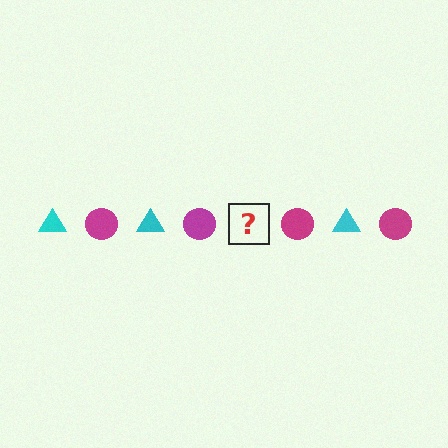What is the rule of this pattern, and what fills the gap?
The rule is that the pattern alternates between cyan triangle and magenta circle. The gap should be filled with a cyan triangle.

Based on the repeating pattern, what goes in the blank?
The blank should be a cyan triangle.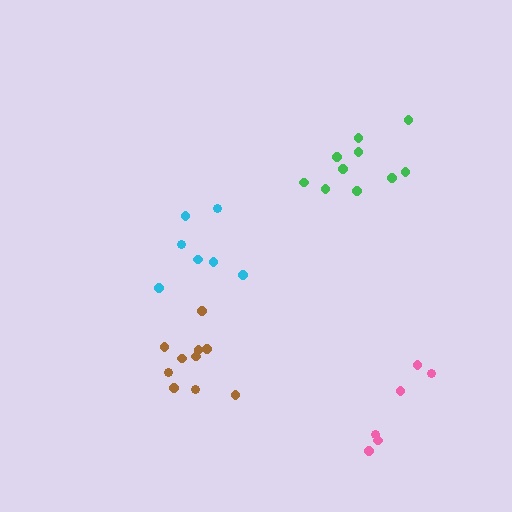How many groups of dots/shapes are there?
There are 4 groups.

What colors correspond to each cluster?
The clusters are colored: green, pink, cyan, brown.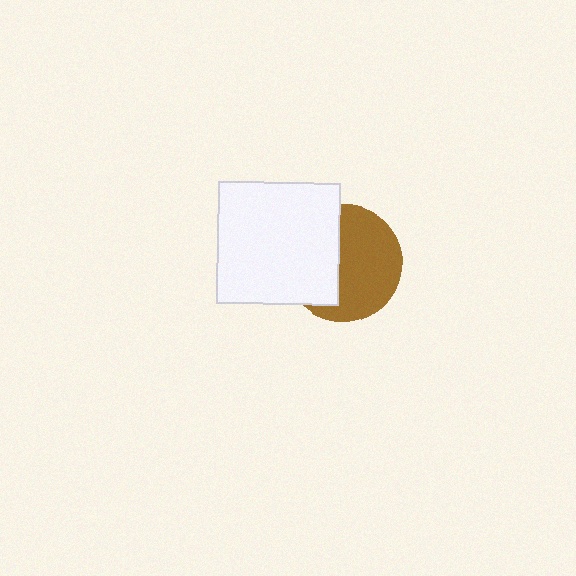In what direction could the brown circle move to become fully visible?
The brown circle could move right. That would shift it out from behind the white square entirely.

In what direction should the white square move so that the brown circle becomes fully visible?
The white square should move left. That is the shortest direction to clear the overlap and leave the brown circle fully visible.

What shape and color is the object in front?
The object in front is a white square.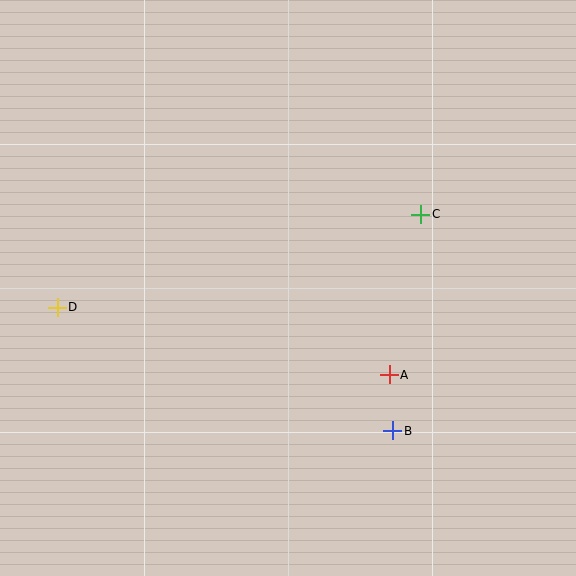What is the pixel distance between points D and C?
The distance between D and C is 375 pixels.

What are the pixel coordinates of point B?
Point B is at (393, 431).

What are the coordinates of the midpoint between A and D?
The midpoint between A and D is at (223, 341).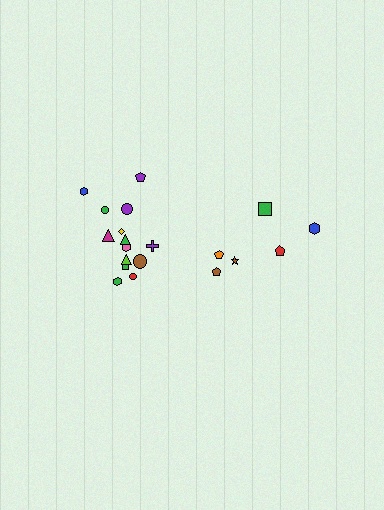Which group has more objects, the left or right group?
The left group.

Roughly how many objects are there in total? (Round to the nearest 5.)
Roughly 20 objects in total.